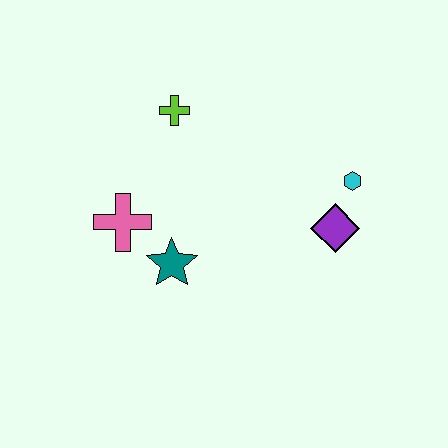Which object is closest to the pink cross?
The teal star is closest to the pink cross.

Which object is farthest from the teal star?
The cyan hexagon is farthest from the teal star.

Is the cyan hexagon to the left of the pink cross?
No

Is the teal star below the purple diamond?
Yes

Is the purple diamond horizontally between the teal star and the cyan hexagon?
Yes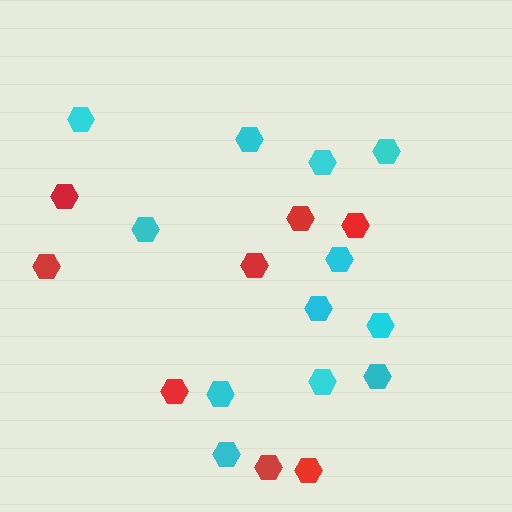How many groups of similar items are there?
There are 2 groups: one group of red hexagons (8) and one group of cyan hexagons (12).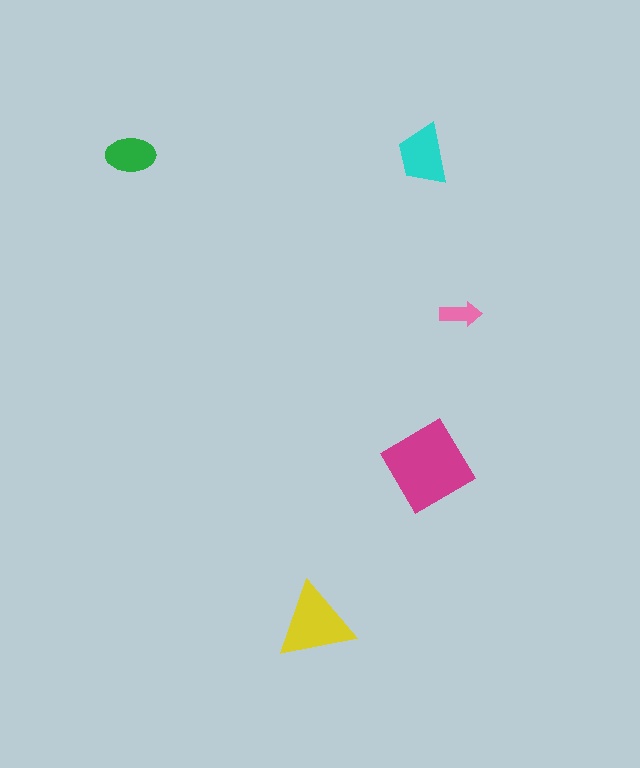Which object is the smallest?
The pink arrow.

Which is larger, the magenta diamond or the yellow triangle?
The magenta diamond.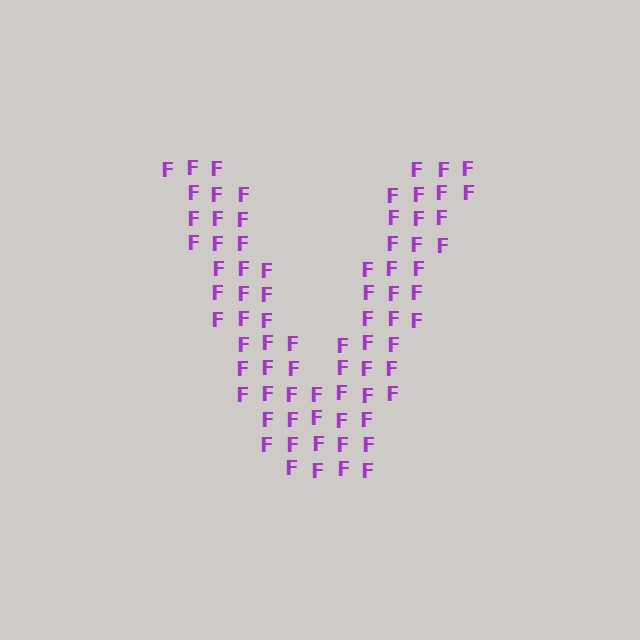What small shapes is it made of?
It is made of small letter F's.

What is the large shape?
The large shape is the letter V.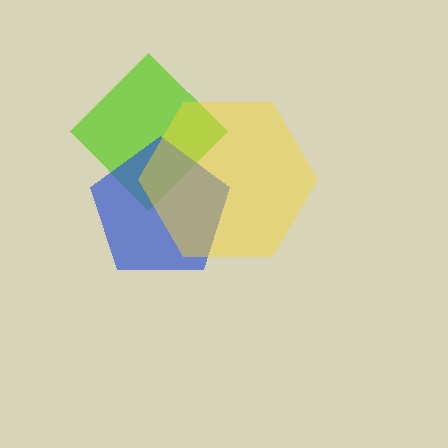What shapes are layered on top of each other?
The layered shapes are: a lime diamond, a blue pentagon, a yellow hexagon.